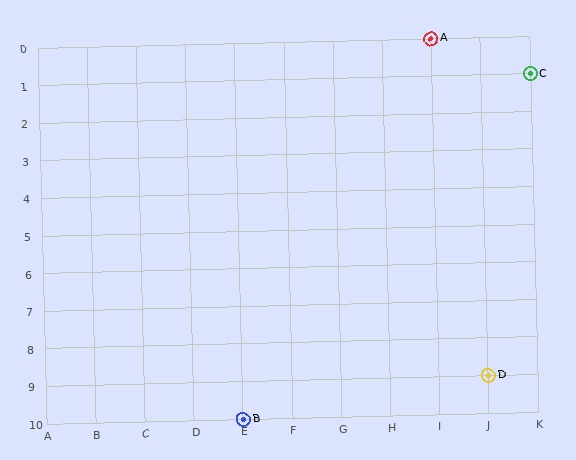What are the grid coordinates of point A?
Point A is at grid coordinates (I, 0).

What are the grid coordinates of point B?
Point B is at grid coordinates (E, 10).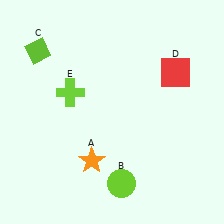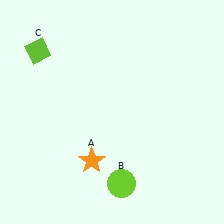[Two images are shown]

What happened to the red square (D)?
The red square (D) was removed in Image 2. It was in the top-right area of Image 1.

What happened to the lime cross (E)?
The lime cross (E) was removed in Image 2. It was in the top-left area of Image 1.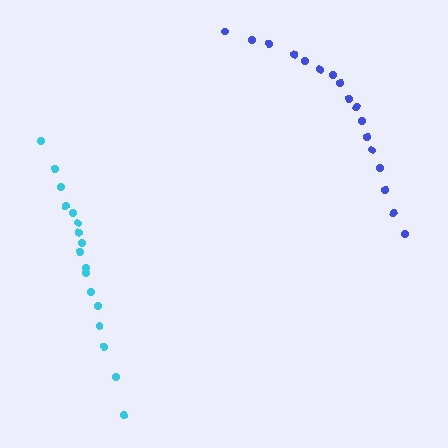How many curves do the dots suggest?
There are 2 distinct paths.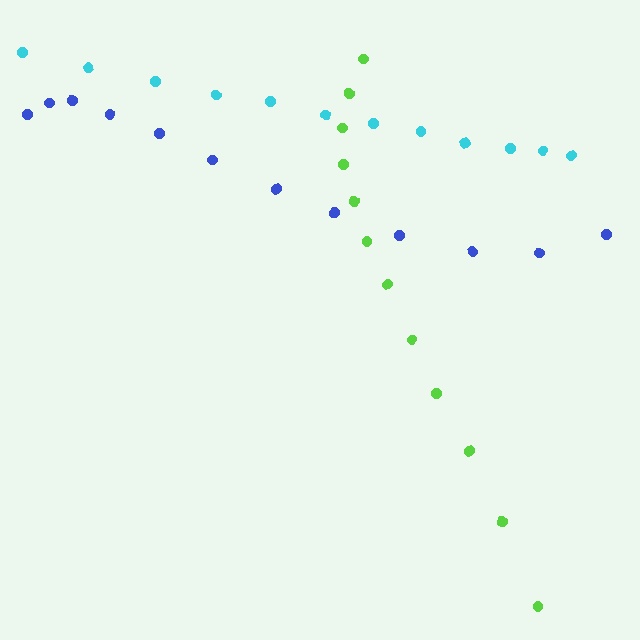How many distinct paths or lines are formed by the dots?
There are 3 distinct paths.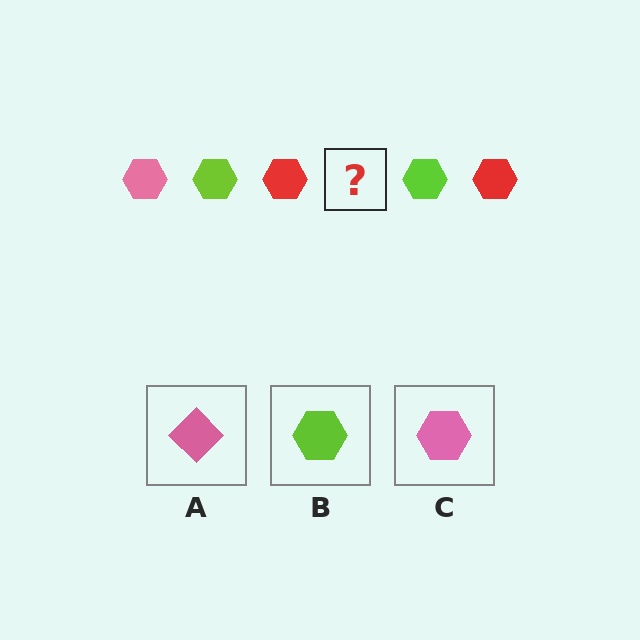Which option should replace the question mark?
Option C.